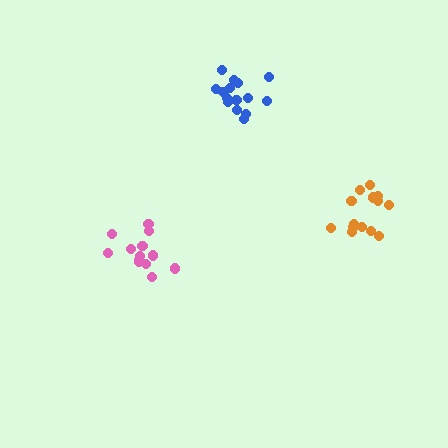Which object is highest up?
The blue cluster is topmost.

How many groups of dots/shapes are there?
There are 3 groups.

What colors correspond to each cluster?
The clusters are colored: blue, pink, orange.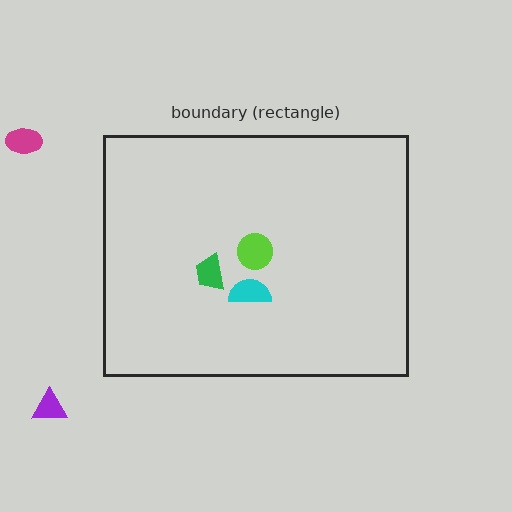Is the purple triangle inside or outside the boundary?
Outside.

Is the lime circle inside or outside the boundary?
Inside.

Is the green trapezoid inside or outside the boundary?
Inside.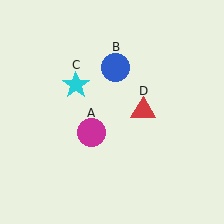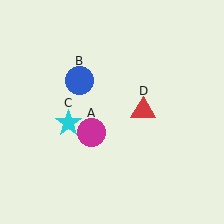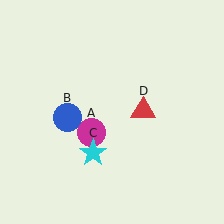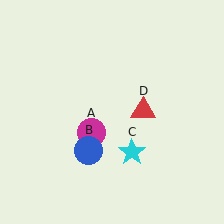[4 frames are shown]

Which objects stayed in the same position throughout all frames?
Magenta circle (object A) and red triangle (object D) remained stationary.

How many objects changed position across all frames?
2 objects changed position: blue circle (object B), cyan star (object C).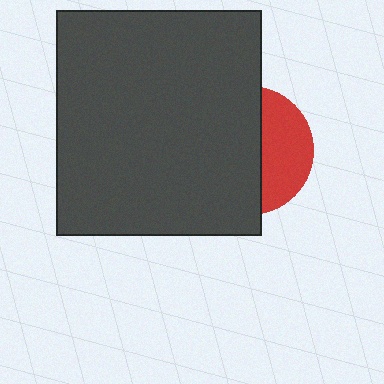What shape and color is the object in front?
The object in front is a dark gray rectangle.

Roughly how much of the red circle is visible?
A small part of it is visible (roughly 38%).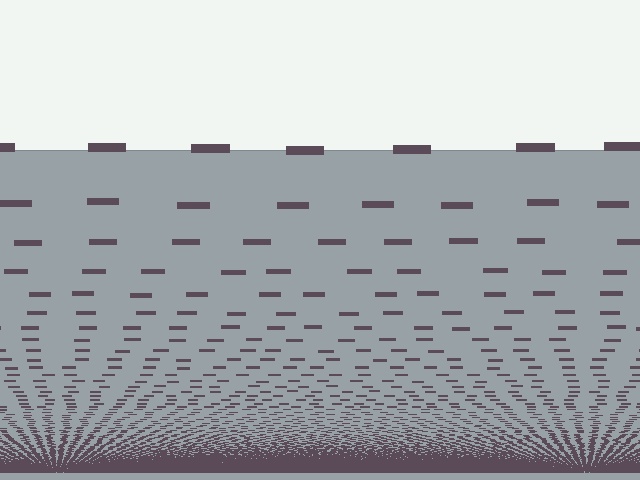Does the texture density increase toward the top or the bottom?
Density increases toward the bottom.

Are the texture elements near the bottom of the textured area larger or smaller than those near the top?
Smaller. The gradient is inverted — elements near the bottom are smaller and denser.